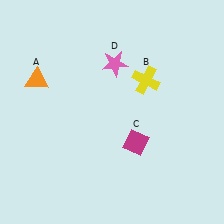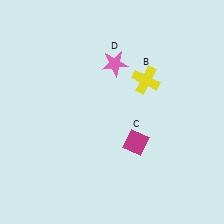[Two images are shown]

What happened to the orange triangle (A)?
The orange triangle (A) was removed in Image 2. It was in the top-left area of Image 1.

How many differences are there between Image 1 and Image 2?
There is 1 difference between the two images.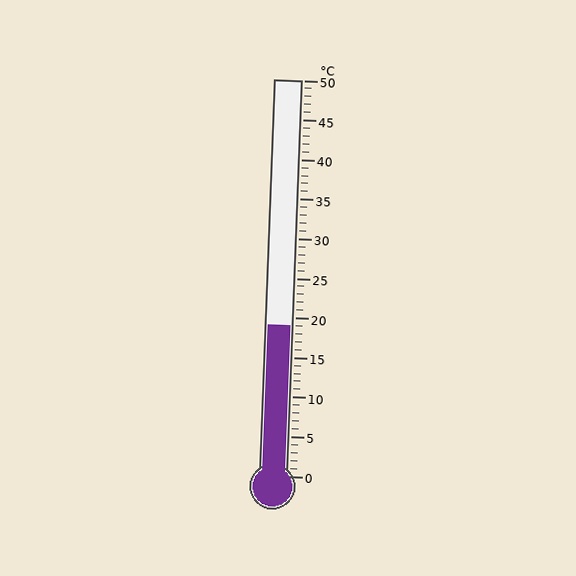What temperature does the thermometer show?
The thermometer shows approximately 19°C.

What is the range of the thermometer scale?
The thermometer scale ranges from 0°C to 50°C.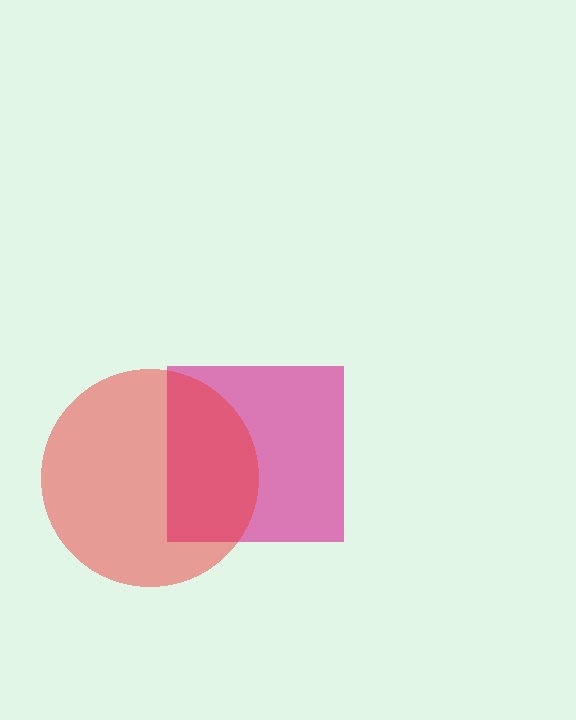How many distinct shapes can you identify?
There are 2 distinct shapes: a magenta square, a red circle.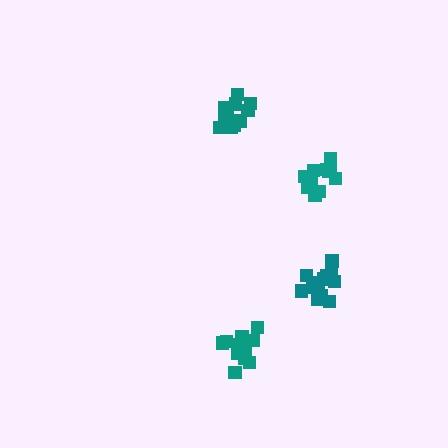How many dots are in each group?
Group 1: 12 dots, Group 2: 12 dots, Group 3: 12 dots, Group 4: 12 dots (48 total).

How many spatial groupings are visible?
There are 4 spatial groupings.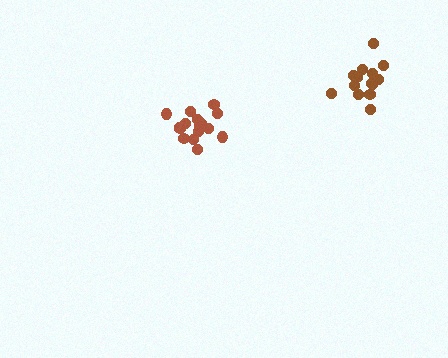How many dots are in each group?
Group 1: 14 dots, Group 2: 16 dots (30 total).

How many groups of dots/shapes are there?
There are 2 groups.